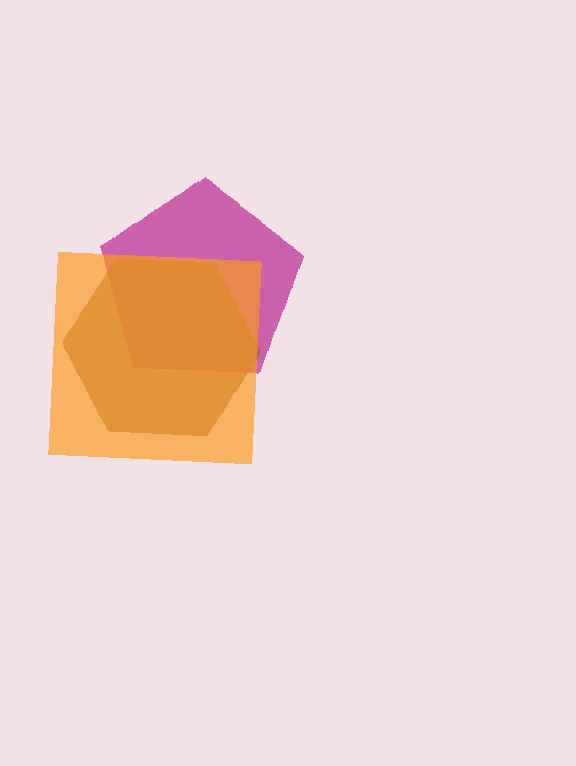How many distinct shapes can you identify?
There are 3 distinct shapes: a magenta pentagon, a brown hexagon, an orange square.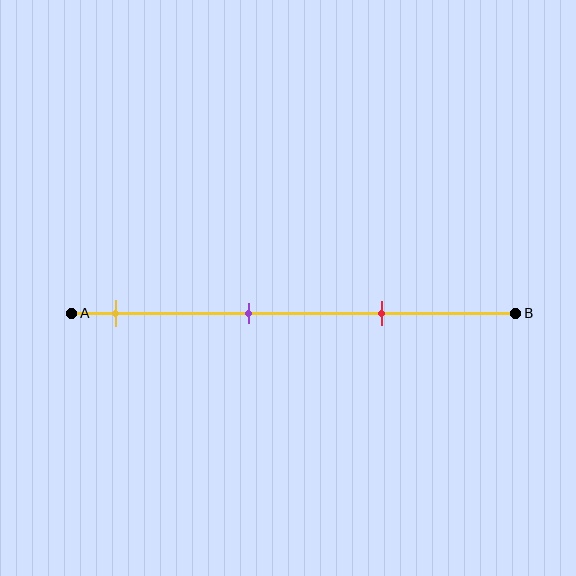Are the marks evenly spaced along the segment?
Yes, the marks are approximately evenly spaced.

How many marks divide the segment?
There are 3 marks dividing the segment.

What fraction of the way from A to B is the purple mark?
The purple mark is approximately 40% (0.4) of the way from A to B.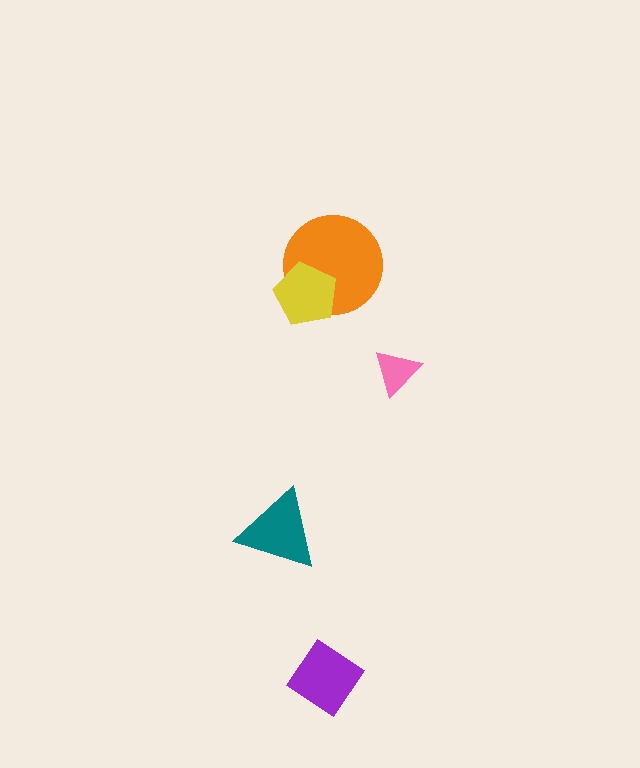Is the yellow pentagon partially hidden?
No, no other shape covers it.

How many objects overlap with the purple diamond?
0 objects overlap with the purple diamond.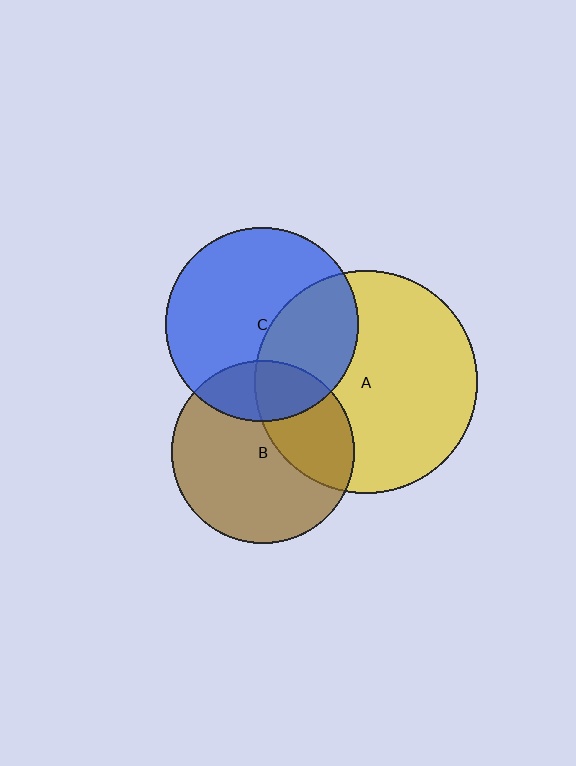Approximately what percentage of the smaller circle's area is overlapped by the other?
Approximately 35%.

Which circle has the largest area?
Circle A (yellow).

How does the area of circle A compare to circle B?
Approximately 1.5 times.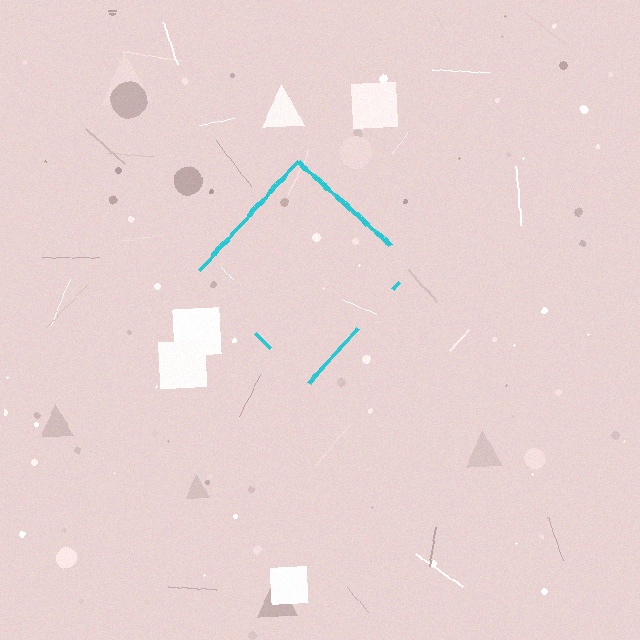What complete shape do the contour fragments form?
The contour fragments form a diamond.